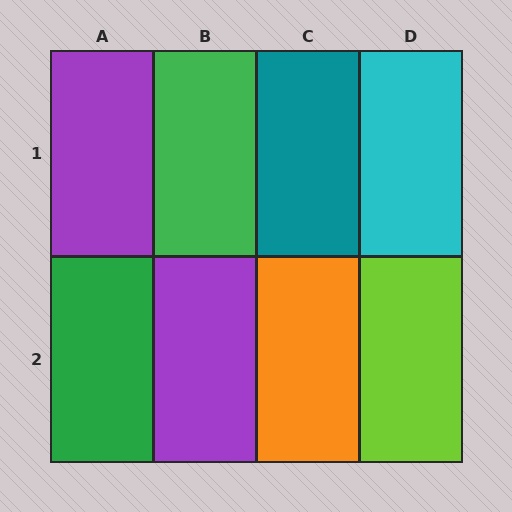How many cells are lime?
1 cell is lime.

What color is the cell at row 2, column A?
Green.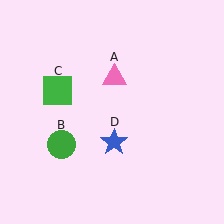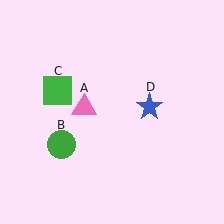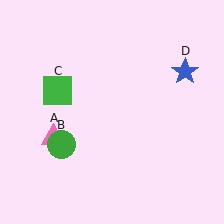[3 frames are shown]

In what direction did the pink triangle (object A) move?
The pink triangle (object A) moved down and to the left.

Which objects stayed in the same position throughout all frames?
Green circle (object B) and green square (object C) remained stationary.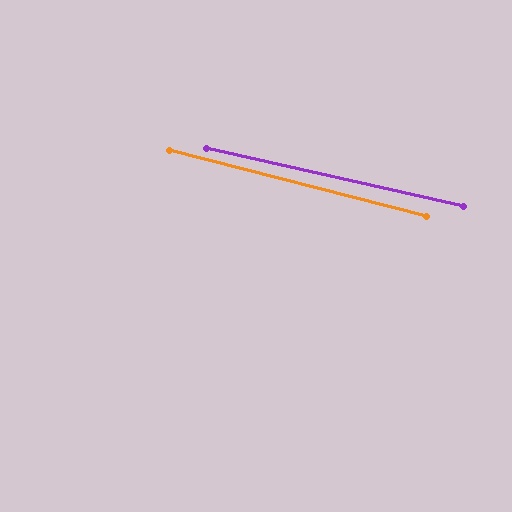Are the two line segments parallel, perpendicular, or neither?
Parallel — their directions differ by only 1.6°.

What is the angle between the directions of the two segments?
Approximately 2 degrees.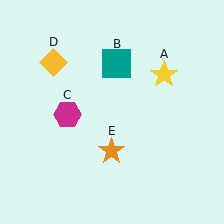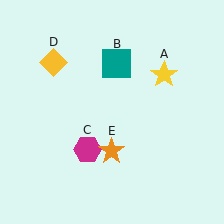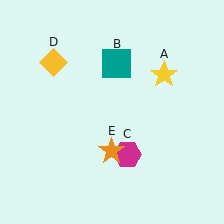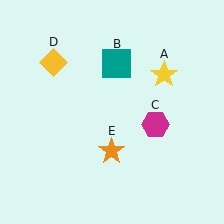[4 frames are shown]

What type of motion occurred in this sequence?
The magenta hexagon (object C) rotated counterclockwise around the center of the scene.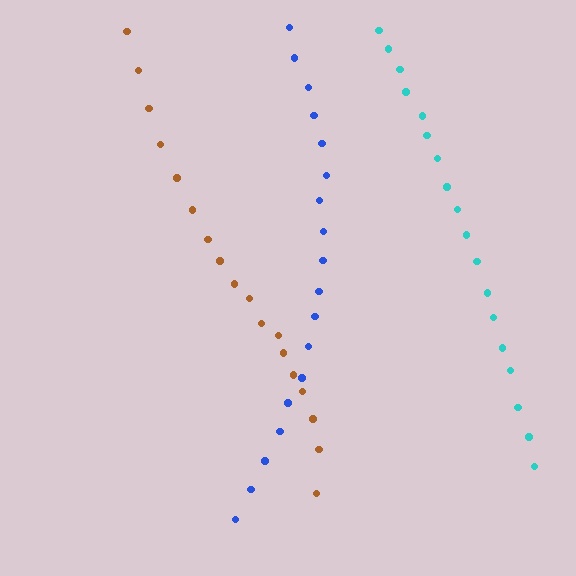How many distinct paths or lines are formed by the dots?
There are 3 distinct paths.